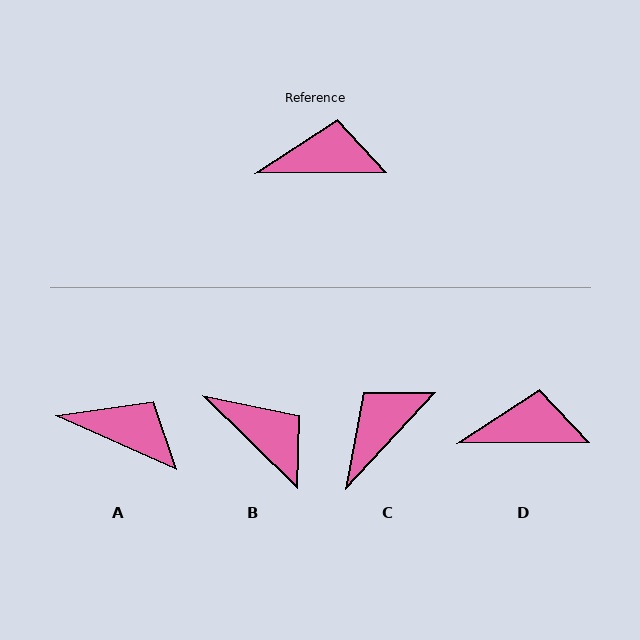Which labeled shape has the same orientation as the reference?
D.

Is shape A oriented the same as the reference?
No, it is off by about 25 degrees.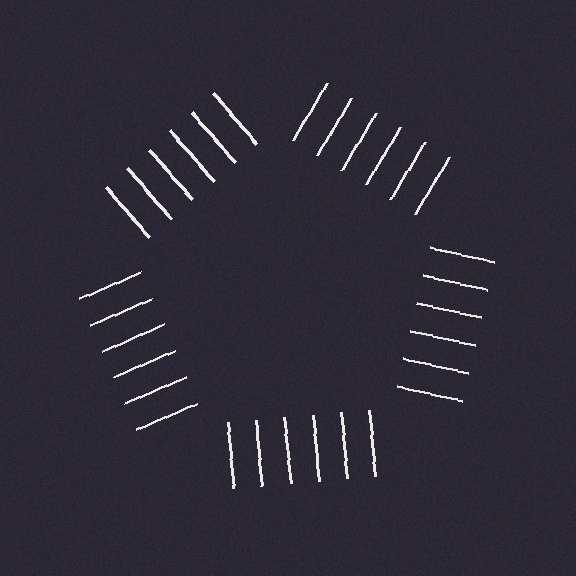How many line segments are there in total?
30 — 6 along each of the 5 edges.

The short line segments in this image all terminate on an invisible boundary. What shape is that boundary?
An illusory pentagon — the line segments terminate on its edges but no continuous stroke is drawn.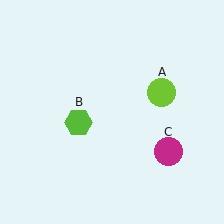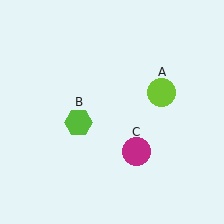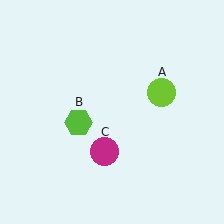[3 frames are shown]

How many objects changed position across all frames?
1 object changed position: magenta circle (object C).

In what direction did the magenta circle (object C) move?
The magenta circle (object C) moved left.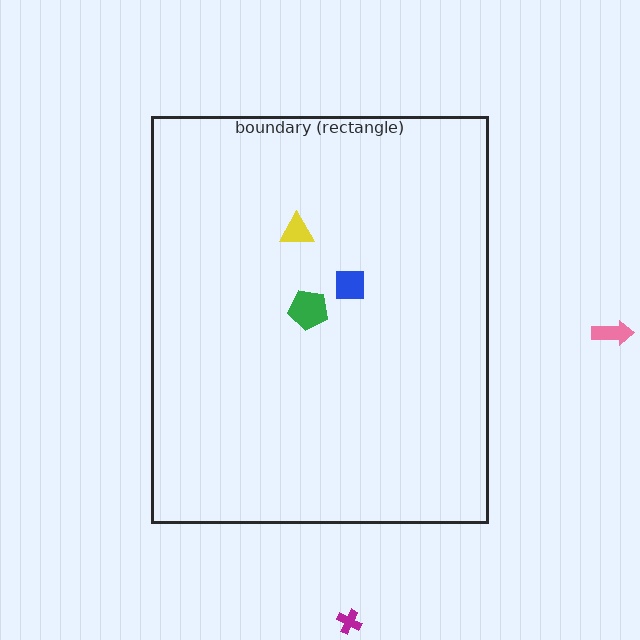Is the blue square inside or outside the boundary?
Inside.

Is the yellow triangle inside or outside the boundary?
Inside.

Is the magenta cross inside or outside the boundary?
Outside.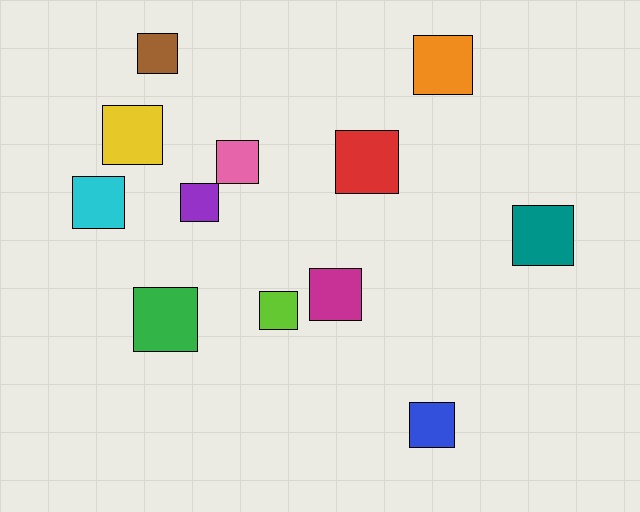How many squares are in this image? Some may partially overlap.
There are 12 squares.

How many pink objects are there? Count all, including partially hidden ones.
There is 1 pink object.